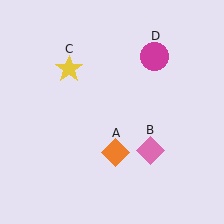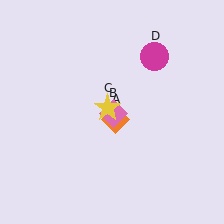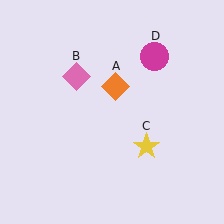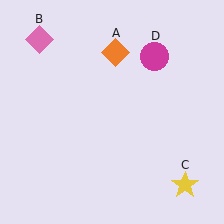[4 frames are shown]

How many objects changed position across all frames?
3 objects changed position: orange diamond (object A), pink diamond (object B), yellow star (object C).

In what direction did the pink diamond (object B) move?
The pink diamond (object B) moved up and to the left.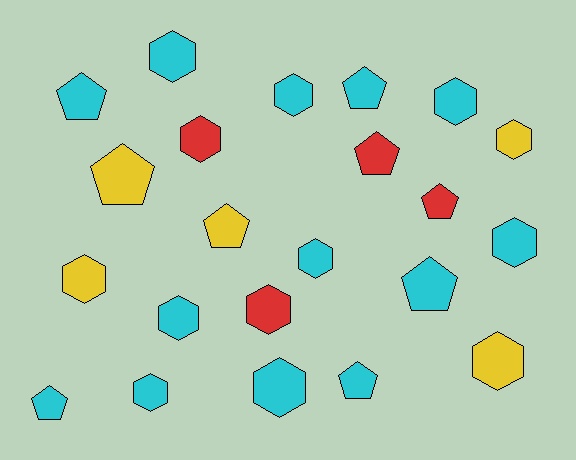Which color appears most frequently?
Cyan, with 13 objects.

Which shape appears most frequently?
Hexagon, with 13 objects.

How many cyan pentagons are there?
There are 5 cyan pentagons.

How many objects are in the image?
There are 22 objects.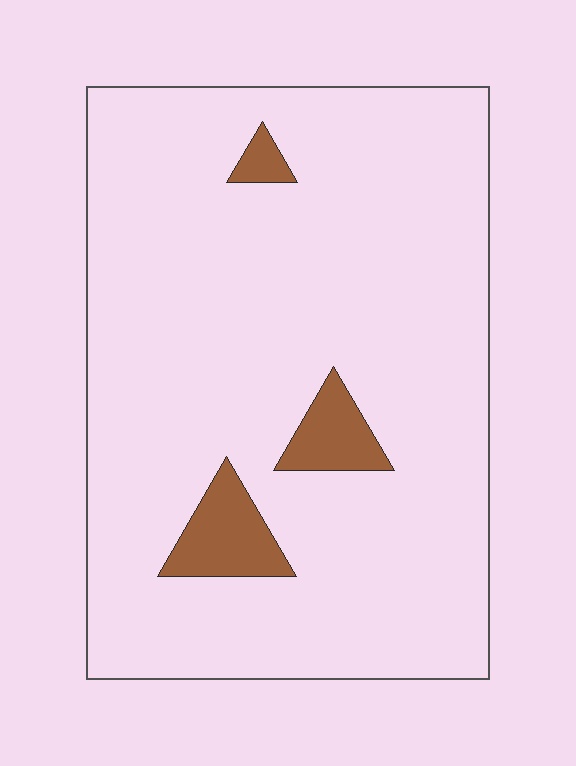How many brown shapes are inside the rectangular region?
3.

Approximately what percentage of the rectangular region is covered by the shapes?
Approximately 5%.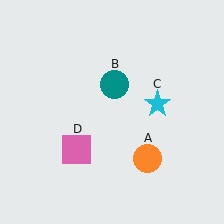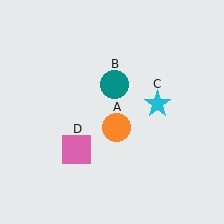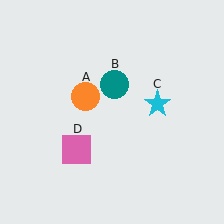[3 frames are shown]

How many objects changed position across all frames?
1 object changed position: orange circle (object A).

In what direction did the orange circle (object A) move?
The orange circle (object A) moved up and to the left.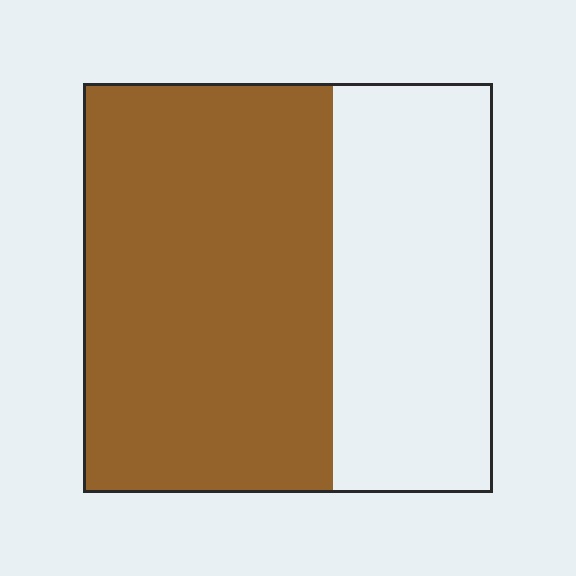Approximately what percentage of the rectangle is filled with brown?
Approximately 60%.